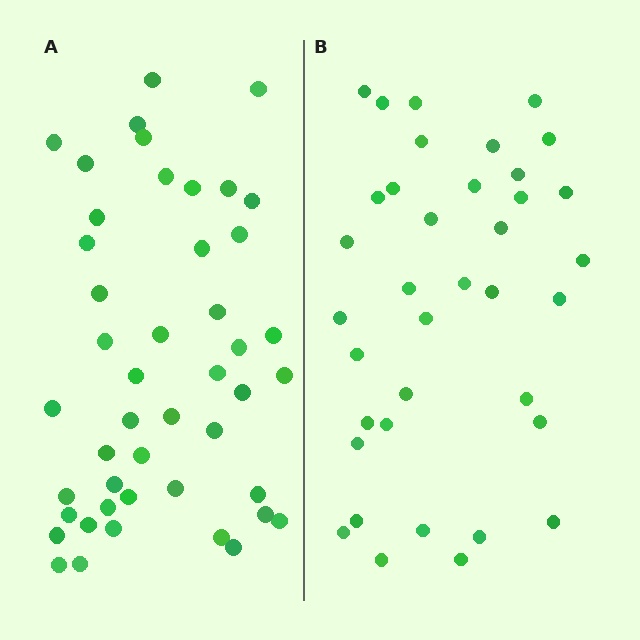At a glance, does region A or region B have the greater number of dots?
Region A (the left region) has more dots.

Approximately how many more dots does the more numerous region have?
Region A has roughly 8 or so more dots than region B.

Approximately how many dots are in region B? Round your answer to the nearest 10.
About 40 dots. (The exact count is 37, which rounds to 40.)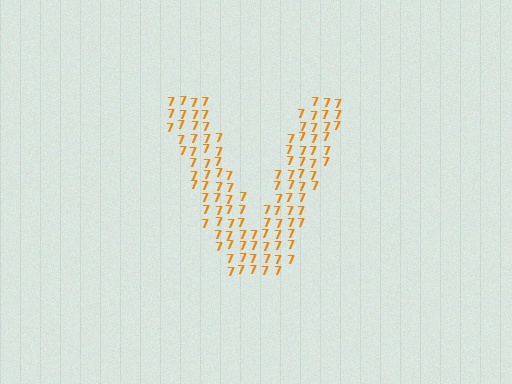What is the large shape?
The large shape is the letter V.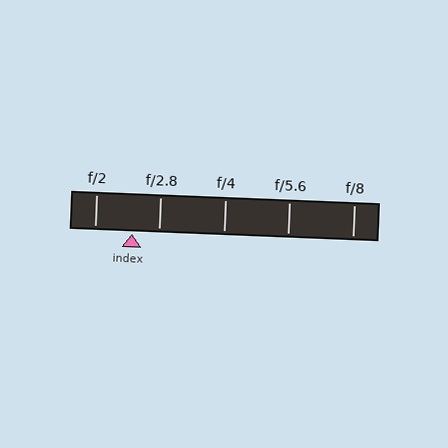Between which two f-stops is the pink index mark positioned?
The index mark is between f/2 and f/2.8.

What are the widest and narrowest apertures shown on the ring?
The widest aperture shown is f/2 and the narrowest is f/8.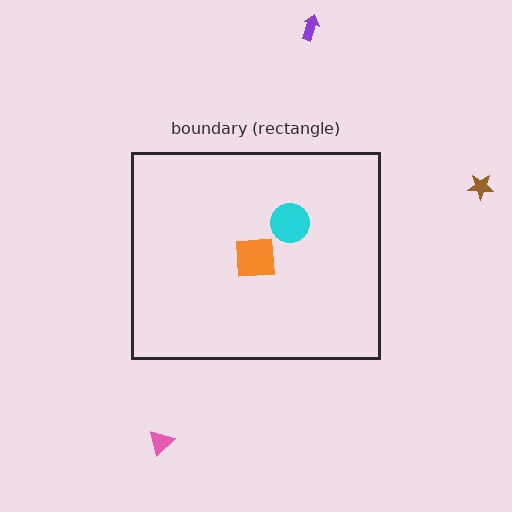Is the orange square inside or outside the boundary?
Inside.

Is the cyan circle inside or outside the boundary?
Inside.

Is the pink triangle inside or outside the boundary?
Outside.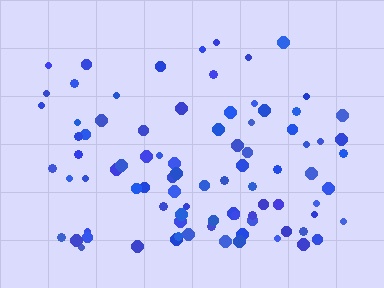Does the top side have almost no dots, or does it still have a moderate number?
Still a moderate number, just noticeably fewer than the bottom.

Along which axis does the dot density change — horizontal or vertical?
Vertical.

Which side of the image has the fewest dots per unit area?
The top.